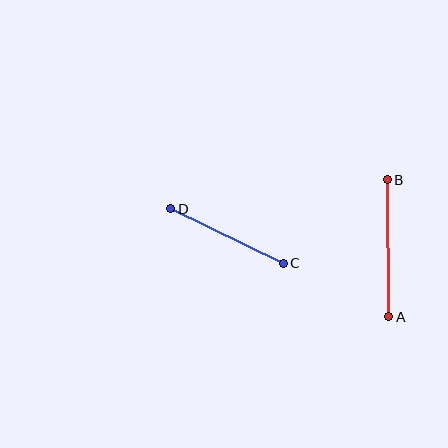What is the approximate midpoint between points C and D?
The midpoint is at approximately (227, 236) pixels.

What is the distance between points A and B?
The distance is approximately 137 pixels.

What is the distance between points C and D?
The distance is approximately 125 pixels.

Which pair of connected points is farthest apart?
Points A and B are farthest apart.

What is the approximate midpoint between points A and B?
The midpoint is at approximately (388, 248) pixels.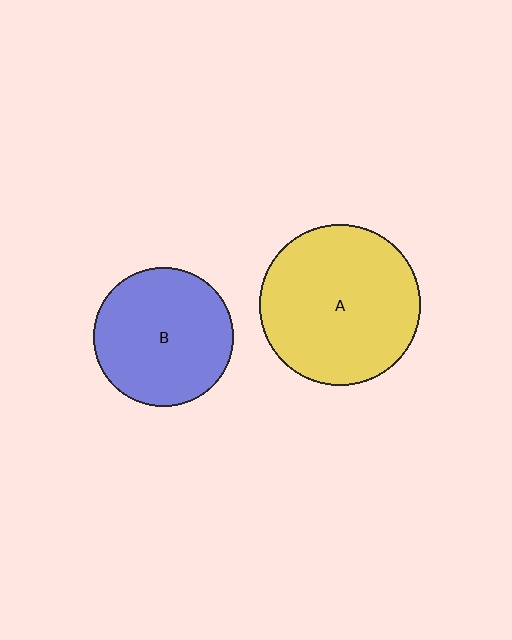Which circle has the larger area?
Circle A (yellow).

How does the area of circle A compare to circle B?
Approximately 1.3 times.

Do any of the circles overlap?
No, none of the circles overlap.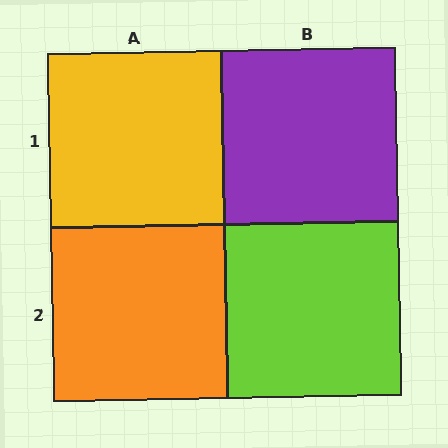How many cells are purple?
1 cell is purple.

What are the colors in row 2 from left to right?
Orange, lime.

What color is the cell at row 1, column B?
Purple.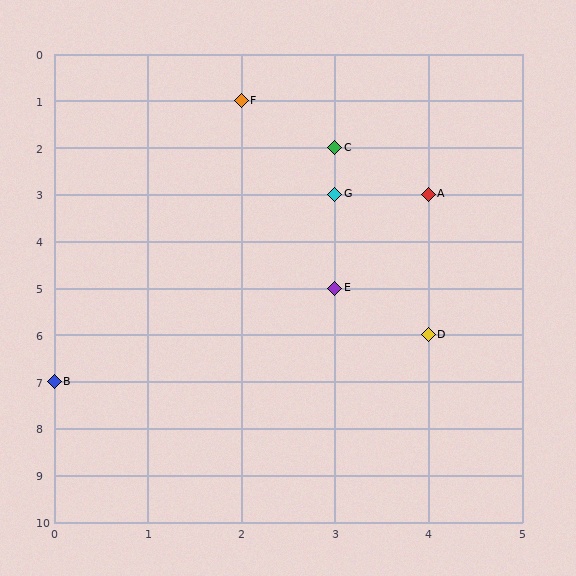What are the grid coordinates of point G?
Point G is at grid coordinates (3, 3).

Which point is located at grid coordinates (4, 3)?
Point A is at (4, 3).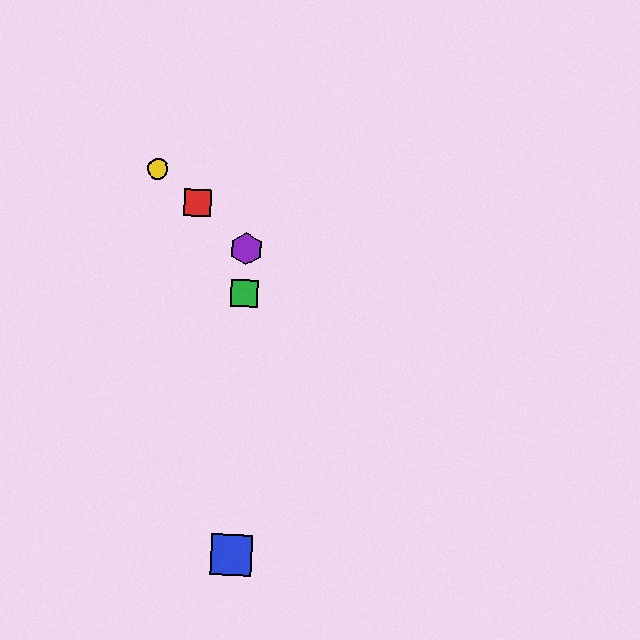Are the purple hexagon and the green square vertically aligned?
Yes, both are at x≈246.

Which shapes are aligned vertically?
The blue square, the green square, the purple hexagon are aligned vertically.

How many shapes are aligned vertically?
3 shapes (the blue square, the green square, the purple hexagon) are aligned vertically.